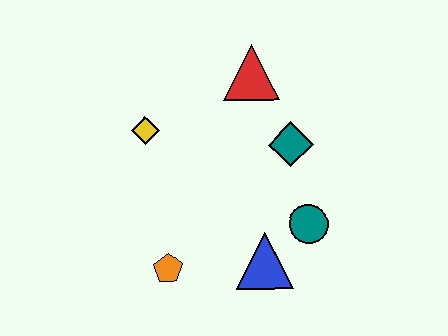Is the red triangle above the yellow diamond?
Yes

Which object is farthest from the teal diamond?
The orange pentagon is farthest from the teal diamond.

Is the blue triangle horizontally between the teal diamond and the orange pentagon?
Yes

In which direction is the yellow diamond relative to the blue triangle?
The yellow diamond is above the blue triangle.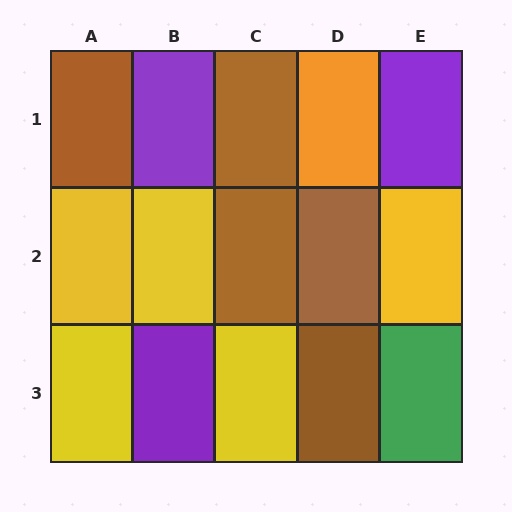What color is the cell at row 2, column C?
Brown.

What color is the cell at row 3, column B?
Purple.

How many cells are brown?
5 cells are brown.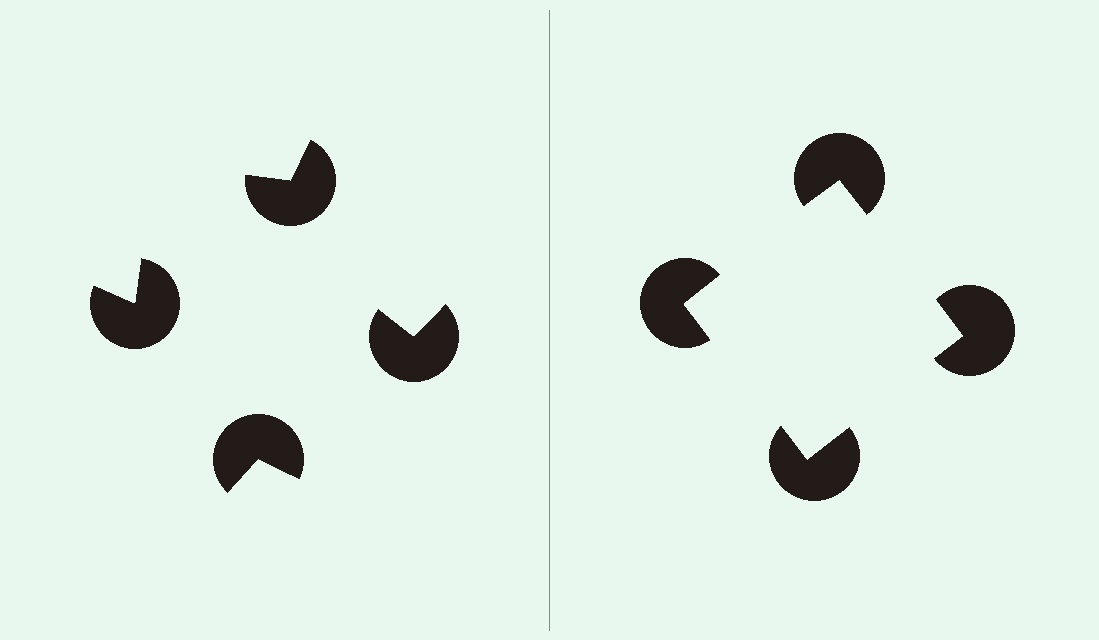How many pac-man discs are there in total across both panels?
8 — 4 on each side.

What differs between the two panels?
The pac-man discs are positioned identically on both sides; only the wedge orientations differ. On the right they align to a square; on the left they are misaligned.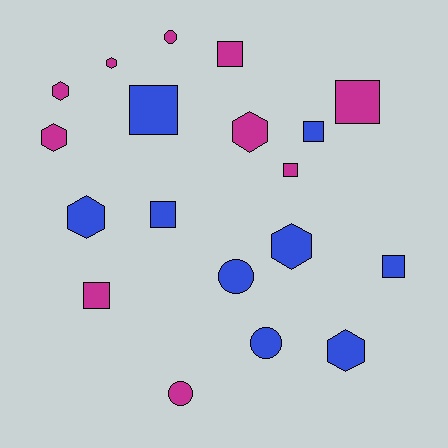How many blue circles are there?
There are 2 blue circles.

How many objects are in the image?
There are 19 objects.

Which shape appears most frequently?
Square, with 8 objects.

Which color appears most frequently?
Magenta, with 10 objects.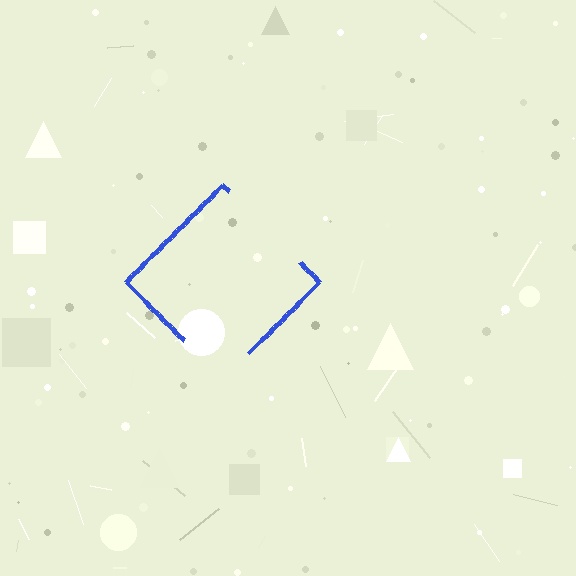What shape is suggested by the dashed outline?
The dashed outline suggests a diamond.